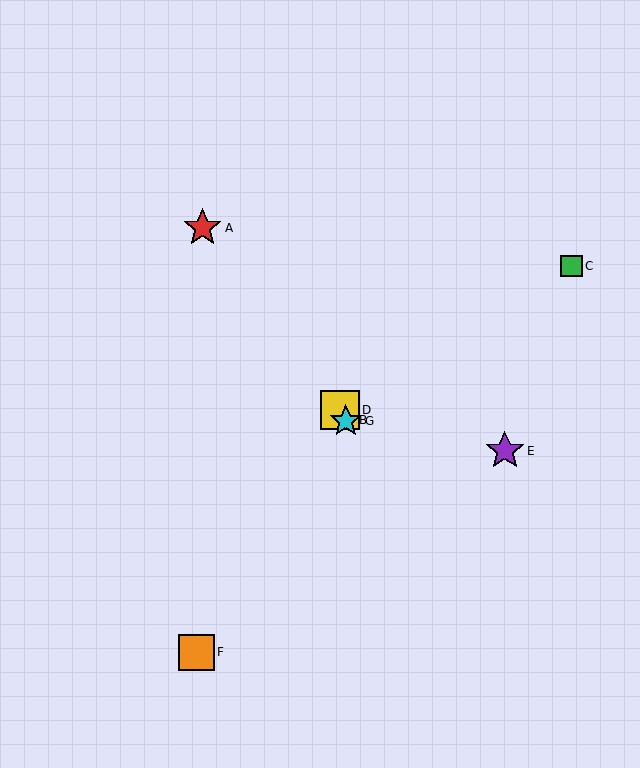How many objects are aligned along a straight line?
3 objects (B, D, G) are aligned along a straight line.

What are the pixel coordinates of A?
Object A is at (203, 228).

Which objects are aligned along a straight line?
Objects B, D, G are aligned along a straight line.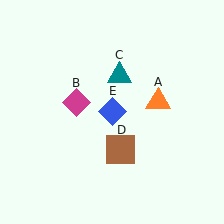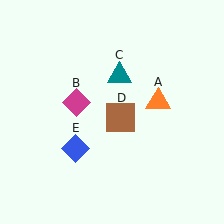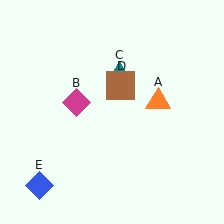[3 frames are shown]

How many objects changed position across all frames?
2 objects changed position: brown square (object D), blue diamond (object E).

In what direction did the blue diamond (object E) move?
The blue diamond (object E) moved down and to the left.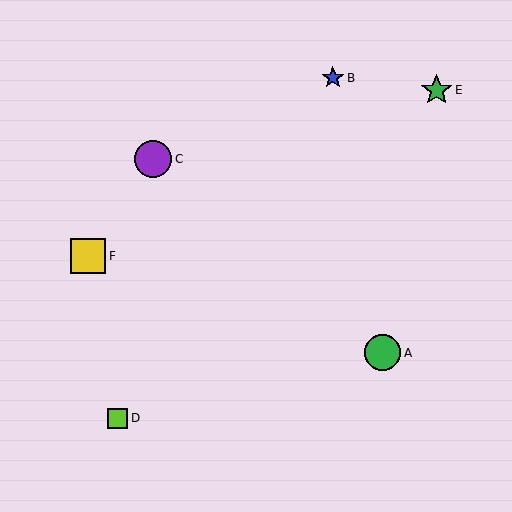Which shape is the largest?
The purple circle (labeled C) is the largest.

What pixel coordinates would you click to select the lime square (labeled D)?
Click at (118, 418) to select the lime square D.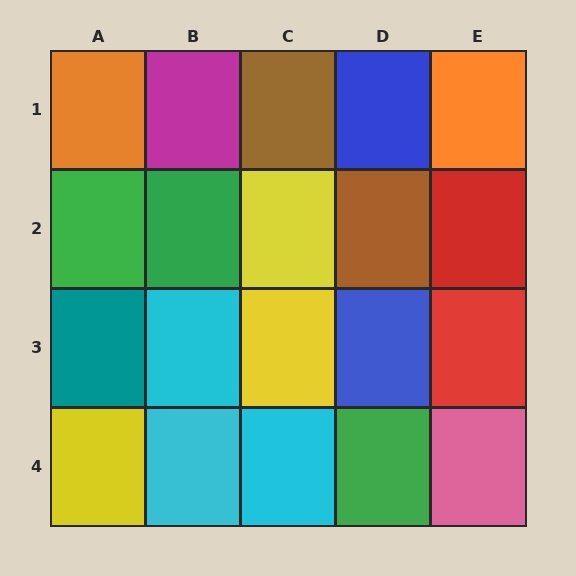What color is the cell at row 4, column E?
Pink.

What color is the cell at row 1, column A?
Orange.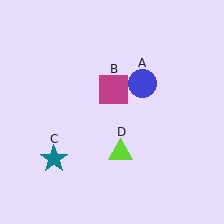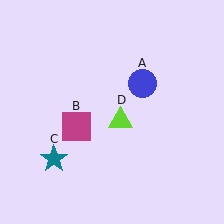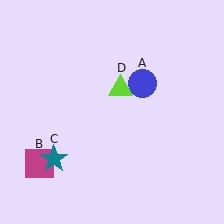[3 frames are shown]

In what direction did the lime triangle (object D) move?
The lime triangle (object D) moved up.